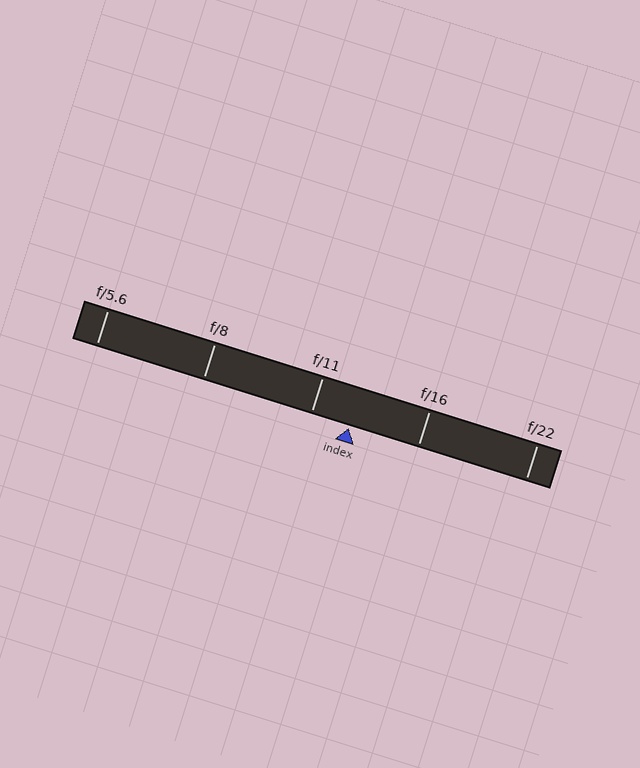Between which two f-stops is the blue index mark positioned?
The index mark is between f/11 and f/16.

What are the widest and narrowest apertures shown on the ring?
The widest aperture shown is f/5.6 and the narrowest is f/22.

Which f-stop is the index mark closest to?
The index mark is closest to f/11.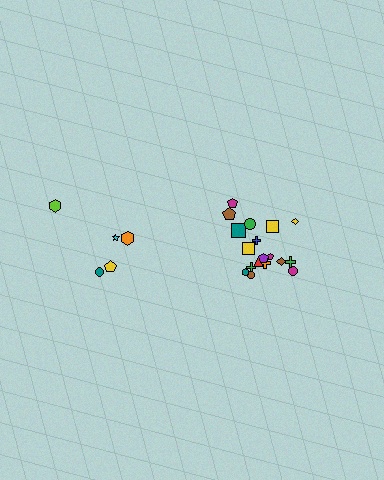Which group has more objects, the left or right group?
The right group.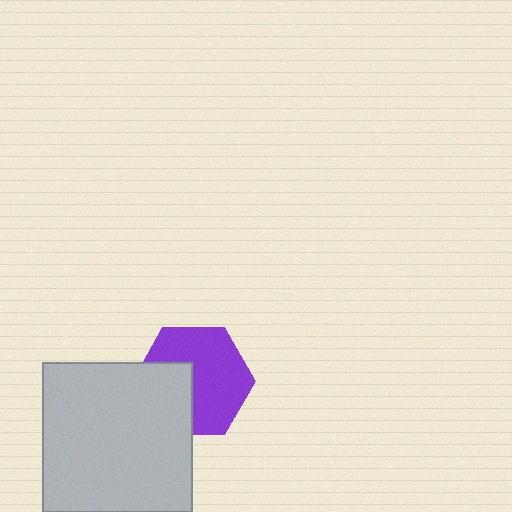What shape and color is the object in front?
The object in front is a light gray square.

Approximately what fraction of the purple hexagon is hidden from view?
Roughly 36% of the purple hexagon is hidden behind the light gray square.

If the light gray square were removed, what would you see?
You would see the complete purple hexagon.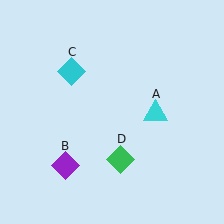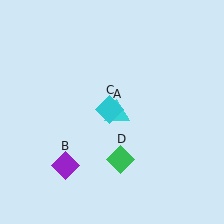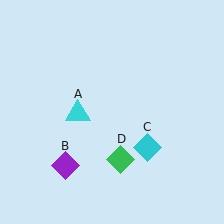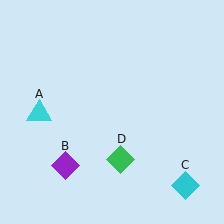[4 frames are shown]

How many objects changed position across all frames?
2 objects changed position: cyan triangle (object A), cyan diamond (object C).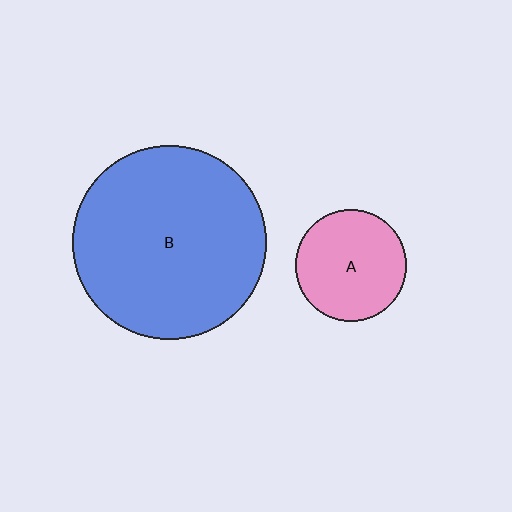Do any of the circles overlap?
No, none of the circles overlap.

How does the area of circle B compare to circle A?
Approximately 3.0 times.